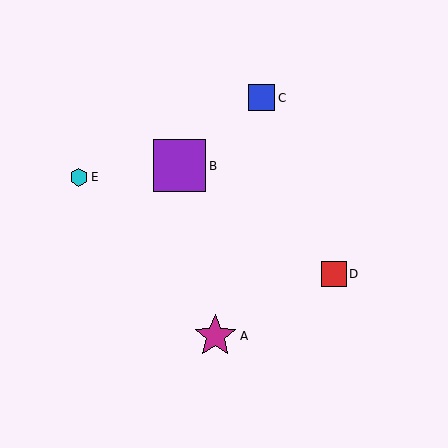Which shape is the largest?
The purple square (labeled B) is the largest.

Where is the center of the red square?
The center of the red square is at (334, 274).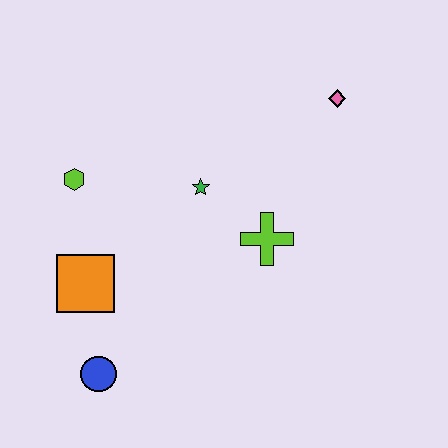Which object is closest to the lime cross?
The green star is closest to the lime cross.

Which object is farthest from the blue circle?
The pink diamond is farthest from the blue circle.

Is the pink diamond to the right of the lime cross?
Yes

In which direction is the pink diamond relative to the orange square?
The pink diamond is to the right of the orange square.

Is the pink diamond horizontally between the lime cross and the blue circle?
No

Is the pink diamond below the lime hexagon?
No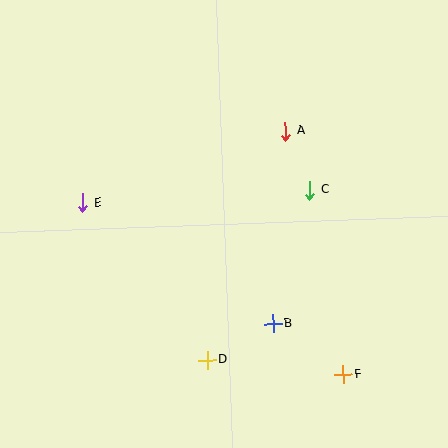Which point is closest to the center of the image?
Point C at (310, 190) is closest to the center.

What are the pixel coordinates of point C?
Point C is at (310, 190).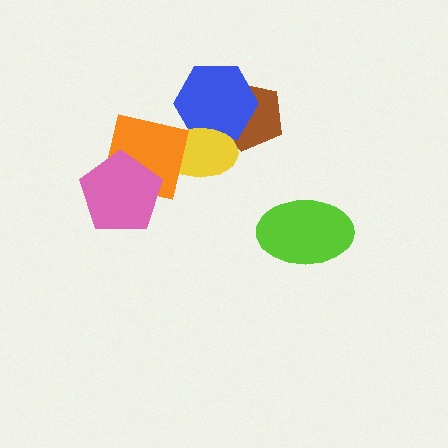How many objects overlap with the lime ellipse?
0 objects overlap with the lime ellipse.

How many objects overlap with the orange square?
2 objects overlap with the orange square.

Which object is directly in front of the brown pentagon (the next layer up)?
The blue hexagon is directly in front of the brown pentagon.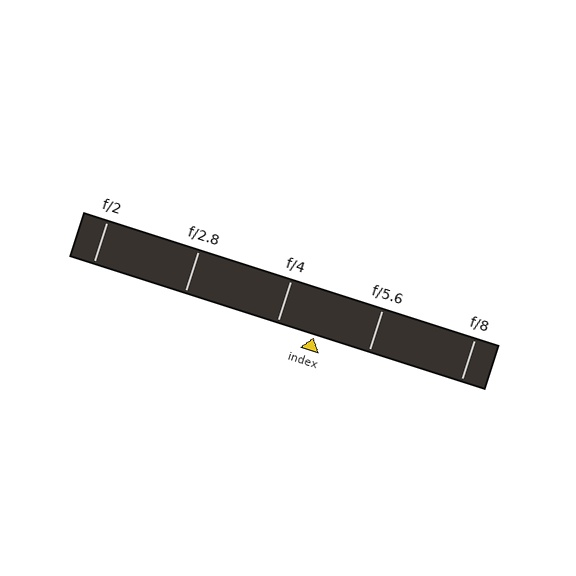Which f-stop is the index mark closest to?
The index mark is closest to f/4.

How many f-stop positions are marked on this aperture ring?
There are 5 f-stop positions marked.